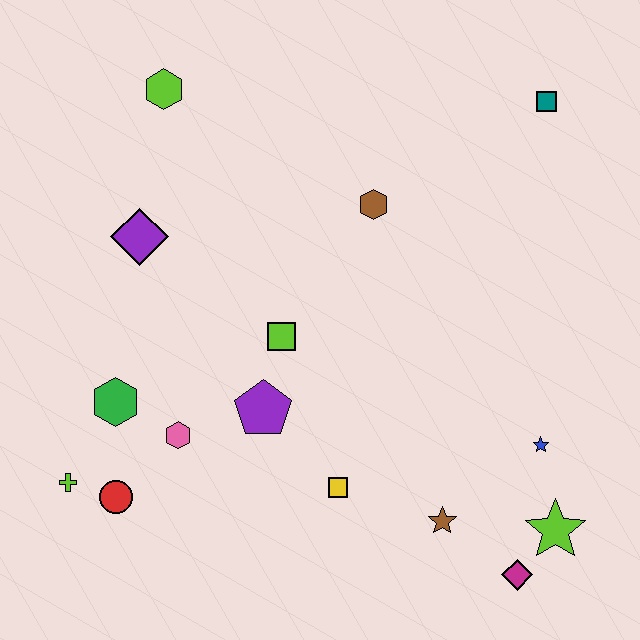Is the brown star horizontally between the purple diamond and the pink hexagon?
No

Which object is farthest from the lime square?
The teal square is farthest from the lime square.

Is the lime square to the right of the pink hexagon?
Yes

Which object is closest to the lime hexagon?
The purple diamond is closest to the lime hexagon.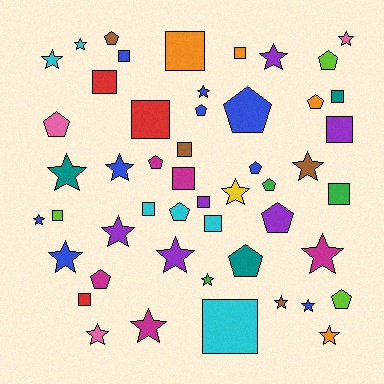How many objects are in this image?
There are 50 objects.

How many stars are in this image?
There are 20 stars.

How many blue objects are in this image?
There are 9 blue objects.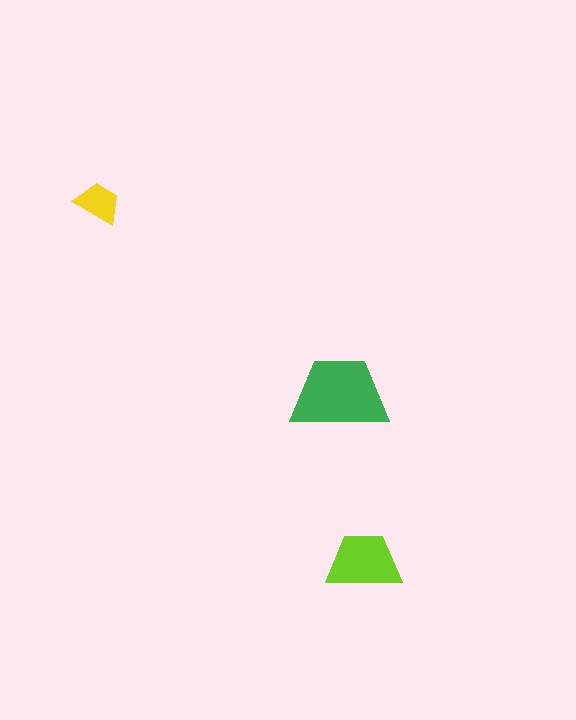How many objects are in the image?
There are 3 objects in the image.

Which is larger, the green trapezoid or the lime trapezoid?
The green one.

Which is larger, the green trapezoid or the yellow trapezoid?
The green one.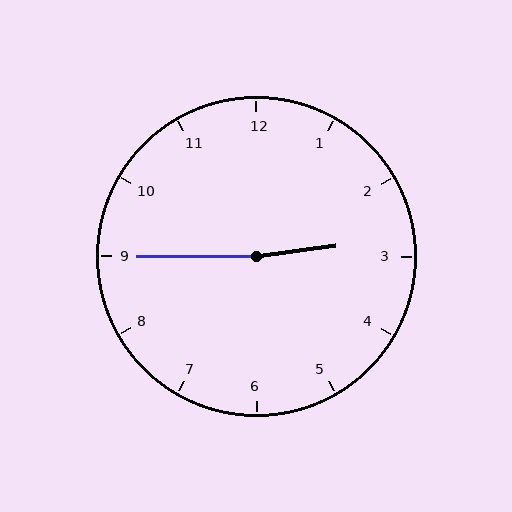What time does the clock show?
2:45.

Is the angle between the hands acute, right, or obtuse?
It is obtuse.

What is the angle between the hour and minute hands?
Approximately 172 degrees.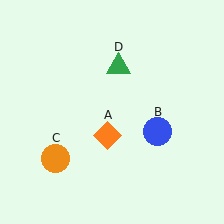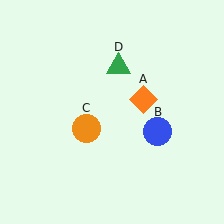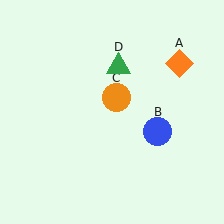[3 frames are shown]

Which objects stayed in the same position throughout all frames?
Blue circle (object B) and green triangle (object D) remained stationary.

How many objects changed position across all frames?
2 objects changed position: orange diamond (object A), orange circle (object C).